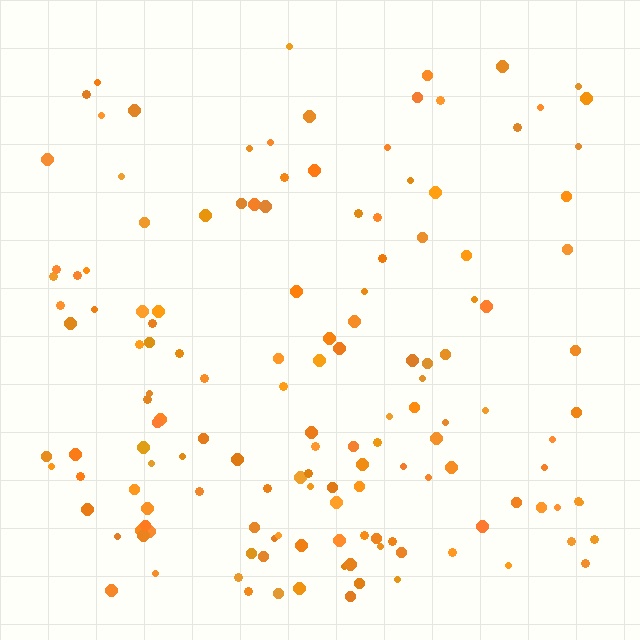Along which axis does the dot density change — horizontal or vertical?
Vertical.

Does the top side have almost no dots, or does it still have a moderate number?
Still a moderate number, just noticeably fewer than the bottom.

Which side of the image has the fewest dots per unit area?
The top.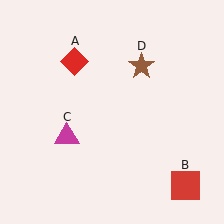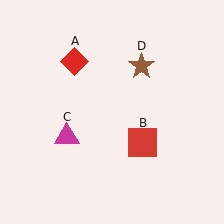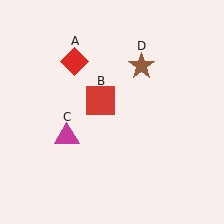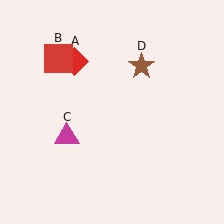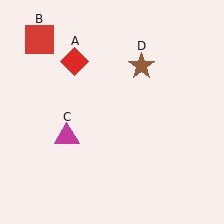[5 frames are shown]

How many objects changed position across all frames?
1 object changed position: red square (object B).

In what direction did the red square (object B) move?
The red square (object B) moved up and to the left.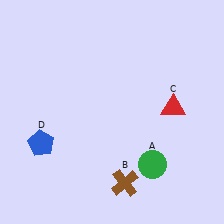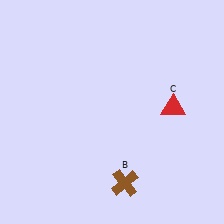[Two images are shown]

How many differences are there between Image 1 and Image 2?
There are 2 differences between the two images.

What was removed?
The blue pentagon (D), the green circle (A) were removed in Image 2.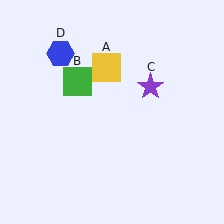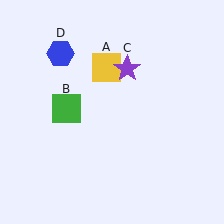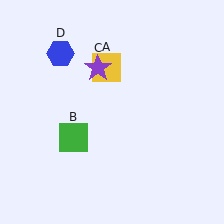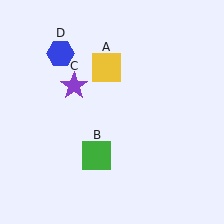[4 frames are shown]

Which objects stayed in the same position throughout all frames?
Yellow square (object A) and blue hexagon (object D) remained stationary.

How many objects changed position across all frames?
2 objects changed position: green square (object B), purple star (object C).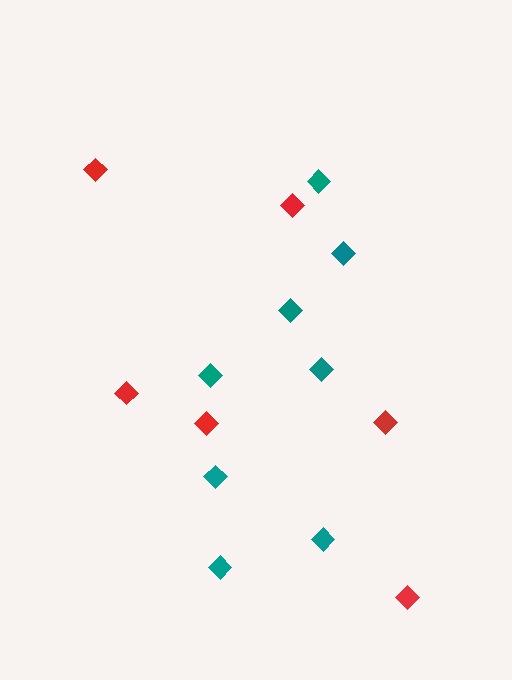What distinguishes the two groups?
There are 2 groups: one group of red diamonds (6) and one group of teal diamonds (8).